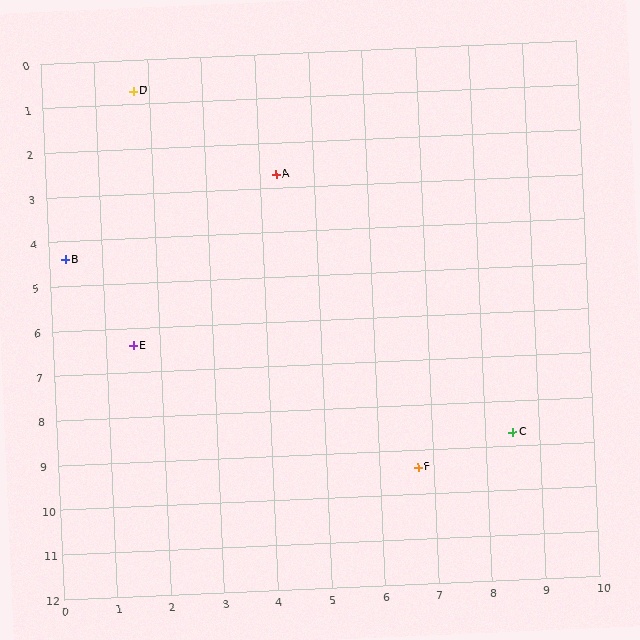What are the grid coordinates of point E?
Point E is at approximately (1.5, 6.4).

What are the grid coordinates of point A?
Point A is at approximately (4.3, 2.7).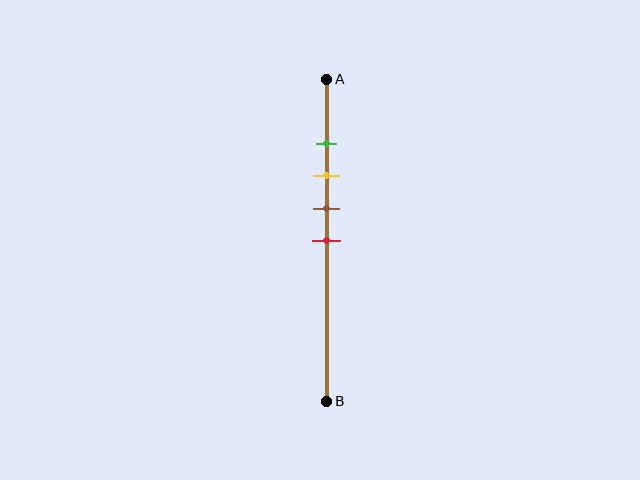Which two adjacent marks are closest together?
The green and yellow marks are the closest adjacent pair.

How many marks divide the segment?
There are 4 marks dividing the segment.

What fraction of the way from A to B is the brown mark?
The brown mark is approximately 40% (0.4) of the way from A to B.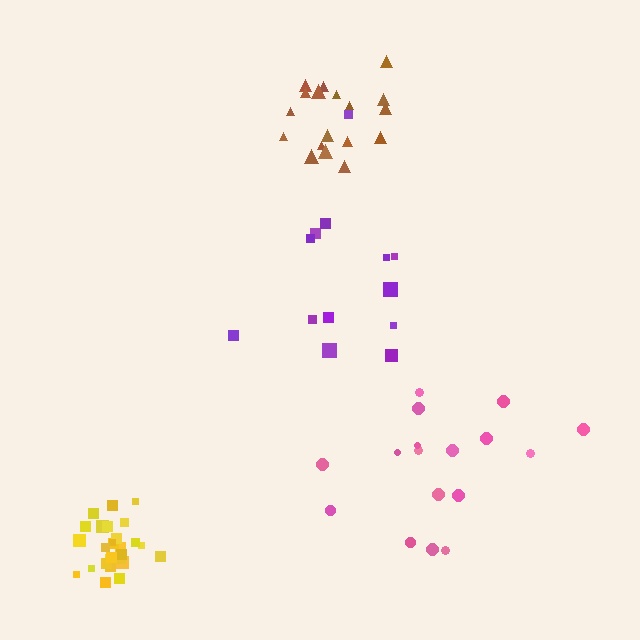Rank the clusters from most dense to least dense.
yellow, brown, pink, purple.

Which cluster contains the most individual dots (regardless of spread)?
Yellow (28).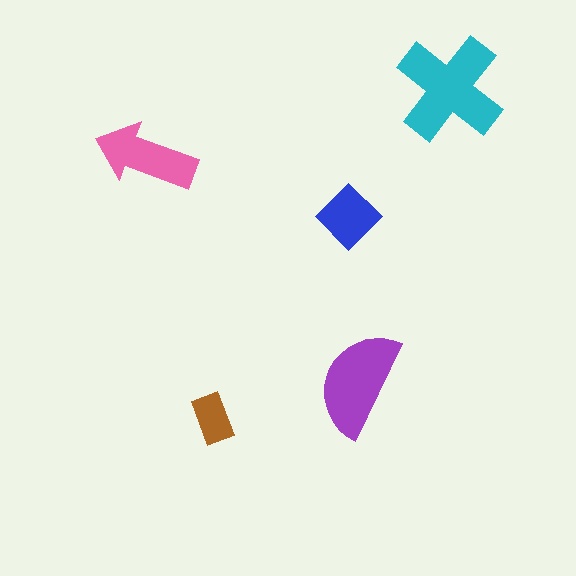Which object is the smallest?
The brown rectangle.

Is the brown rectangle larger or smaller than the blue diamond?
Smaller.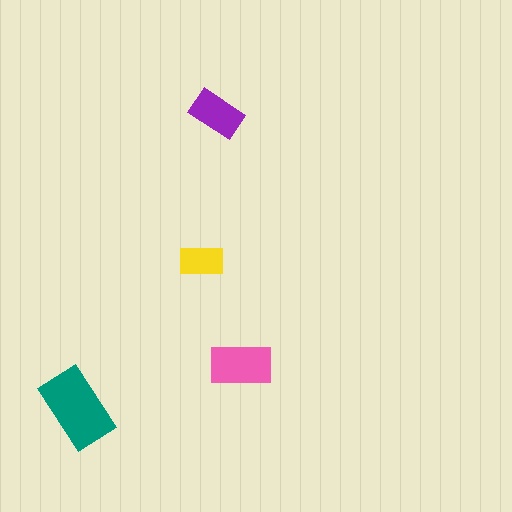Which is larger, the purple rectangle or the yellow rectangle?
The purple one.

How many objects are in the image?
There are 4 objects in the image.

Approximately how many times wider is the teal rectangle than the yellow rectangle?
About 2 times wider.